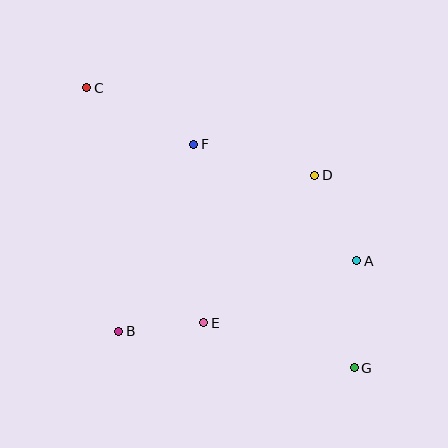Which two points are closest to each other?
Points B and E are closest to each other.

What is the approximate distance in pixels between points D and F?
The distance between D and F is approximately 125 pixels.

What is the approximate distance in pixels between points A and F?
The distance between A and F is approximately 201 pixels.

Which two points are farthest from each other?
Points C and G are farthest from each other.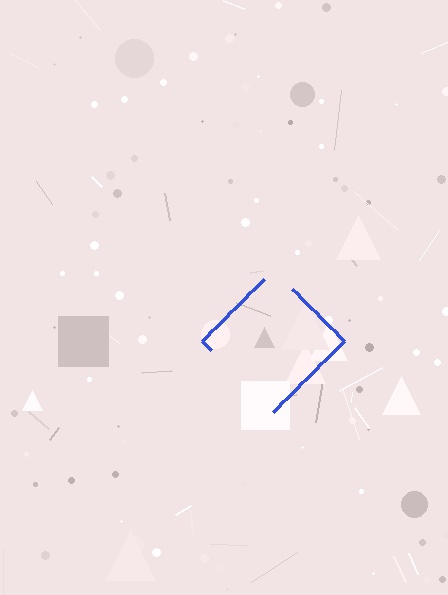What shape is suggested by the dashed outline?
The dashed outline suggests a diamond.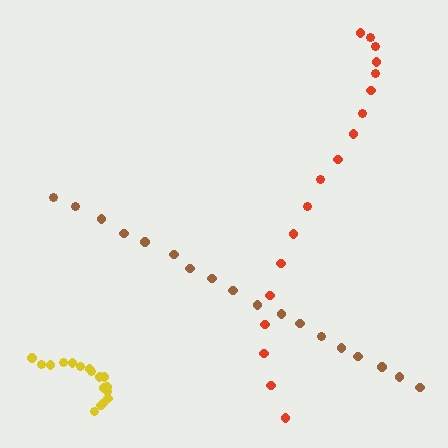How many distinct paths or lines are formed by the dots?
There are 3 distinct paths.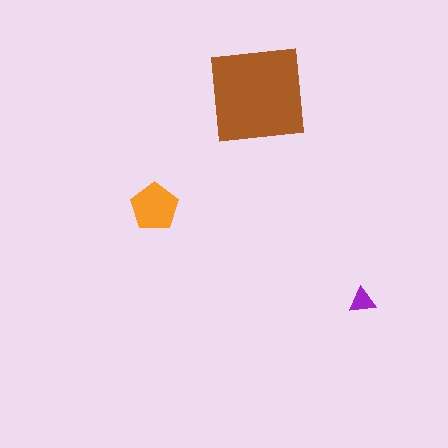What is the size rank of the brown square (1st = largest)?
1st.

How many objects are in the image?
There are 3 objects in the image.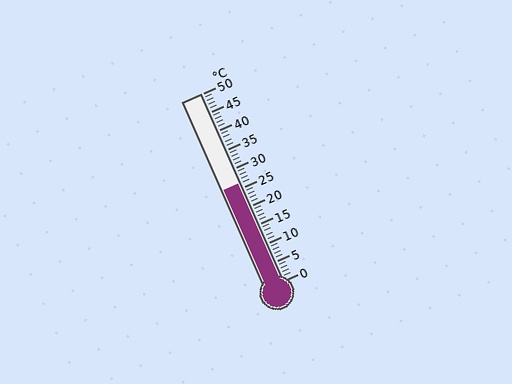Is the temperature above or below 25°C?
The temperature is above 25°C.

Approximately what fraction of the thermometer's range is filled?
The thermometer is filled to approximately 50% of its range.